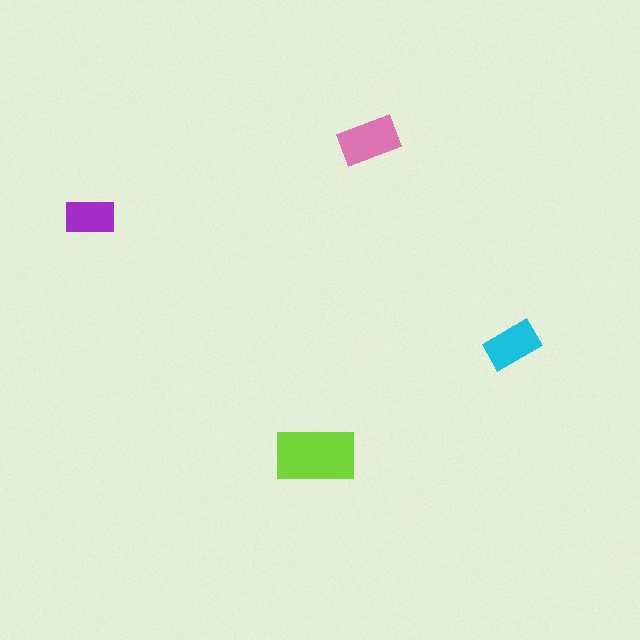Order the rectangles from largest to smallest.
the lime one, the pink one, the cyan one, the purple one.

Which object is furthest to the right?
The cyan rectangle is rightmost.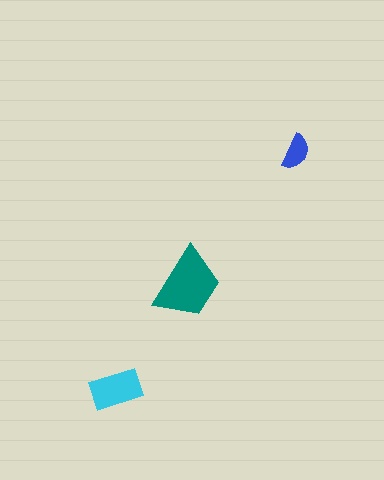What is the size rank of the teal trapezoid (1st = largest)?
1st.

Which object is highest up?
The blue semicircle is topmost.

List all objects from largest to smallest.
The teal trapezoid, the cyan rectangle, the blue semicircle.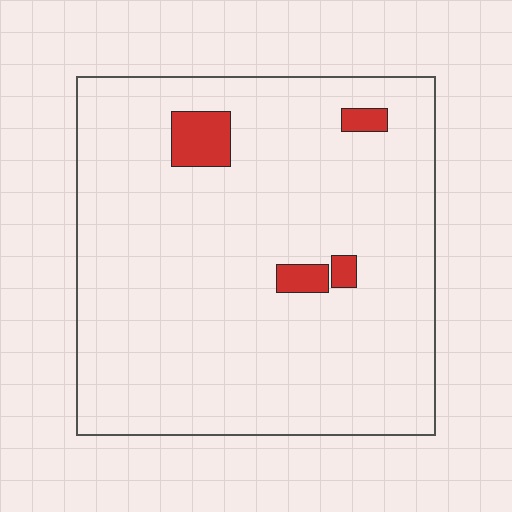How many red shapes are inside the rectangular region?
4.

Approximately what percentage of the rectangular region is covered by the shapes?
Approximately 5%.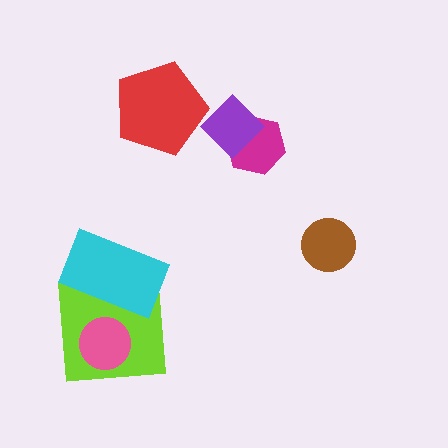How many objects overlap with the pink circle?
1 object overlaps with the pink circle.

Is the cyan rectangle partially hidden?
No, no other shape covers it.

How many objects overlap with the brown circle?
0 objects overlap with the brown circle.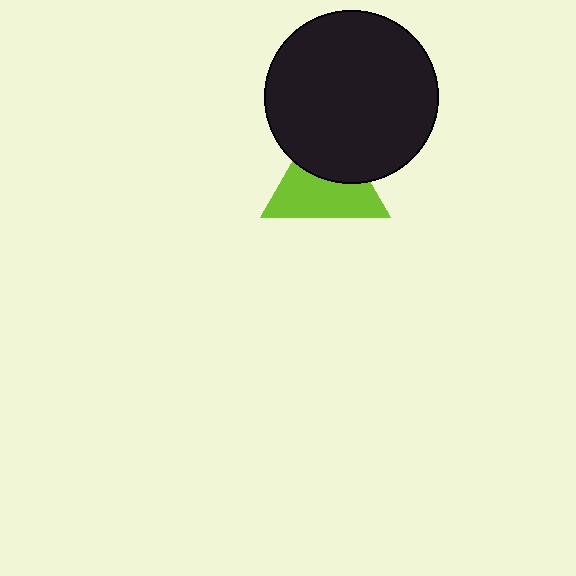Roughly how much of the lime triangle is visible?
About half of it is visible (roughly 58%).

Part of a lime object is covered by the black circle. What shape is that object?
It is a triangle.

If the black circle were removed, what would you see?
You would see the complete lime triangle.